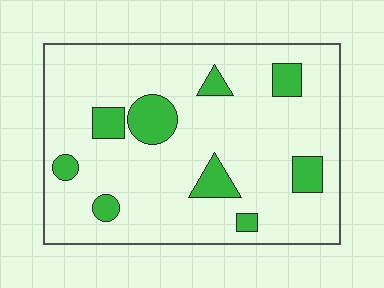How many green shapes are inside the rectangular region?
9.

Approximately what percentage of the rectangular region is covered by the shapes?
Approximately 15%.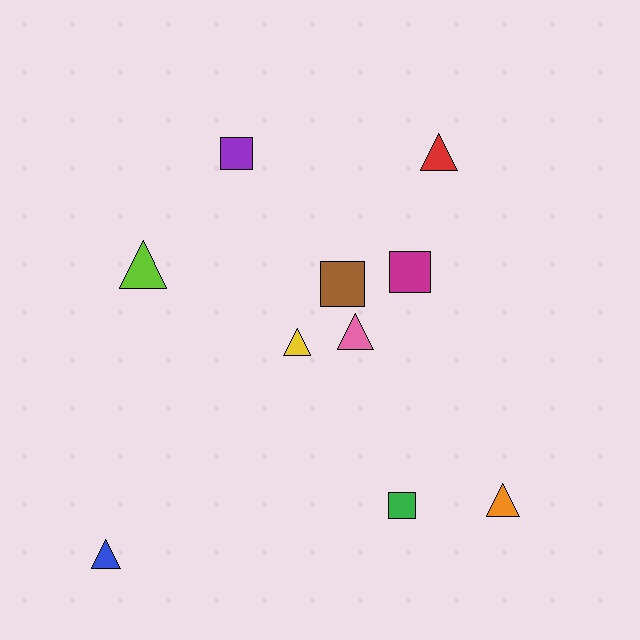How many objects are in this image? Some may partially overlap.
There are 10 objects.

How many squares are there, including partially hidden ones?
There are 4 squares.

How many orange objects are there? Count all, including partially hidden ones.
There is 1 orange object.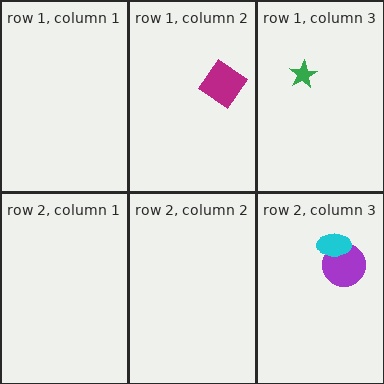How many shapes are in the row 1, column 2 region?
1.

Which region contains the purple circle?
The row 2, column 3 region.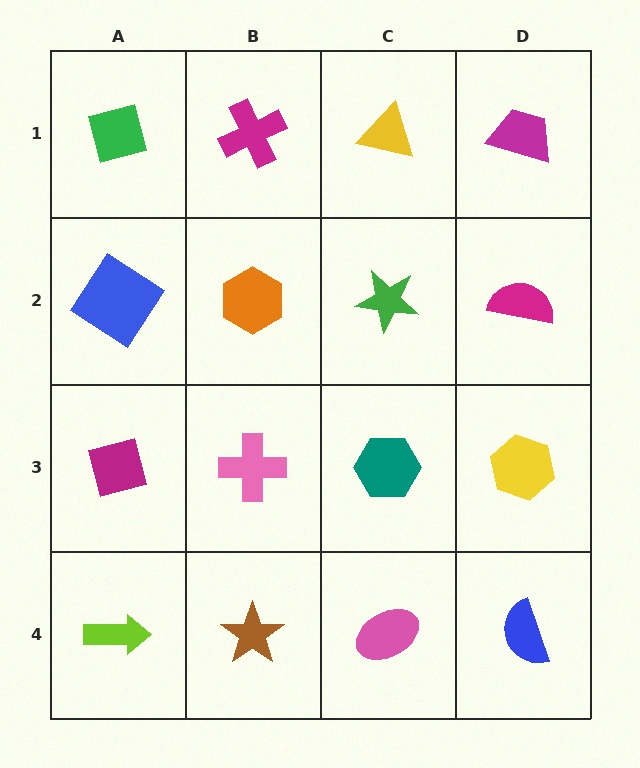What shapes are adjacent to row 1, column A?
A blue diamond (row 2, column A), a magenta cross (row 1, column B).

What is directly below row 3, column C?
A pink ellipse.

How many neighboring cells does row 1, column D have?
2.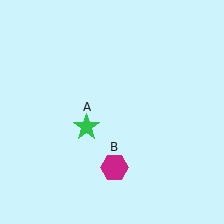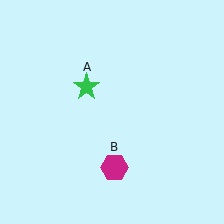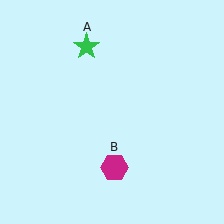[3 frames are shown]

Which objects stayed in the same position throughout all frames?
Magenta hexagon (object B) remained stationary.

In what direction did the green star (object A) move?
The green star (object A) moved up.